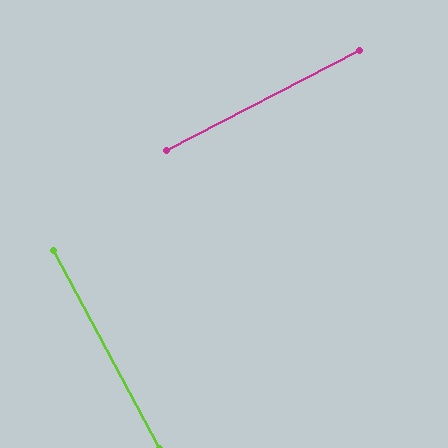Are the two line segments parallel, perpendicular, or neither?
Perpendicular — they meet at approximately 89°.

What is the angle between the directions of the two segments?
Approximately 89 degrees.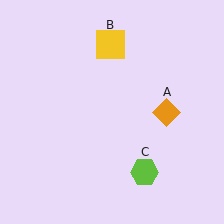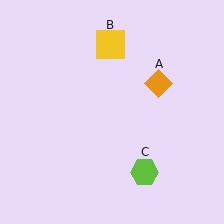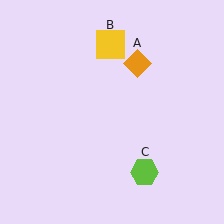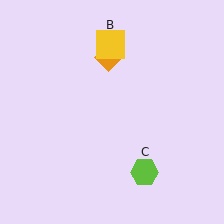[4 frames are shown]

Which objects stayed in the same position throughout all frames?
Yellow square (object B) and lime hexagon (object C) remained stationary.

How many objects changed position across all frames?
1 object changed position: orange diamond (object A).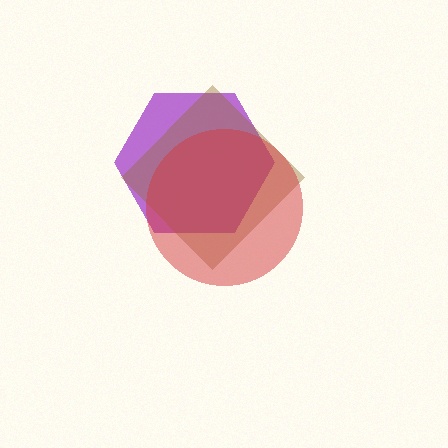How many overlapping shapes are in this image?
There are 3 overlapping shapes in the image.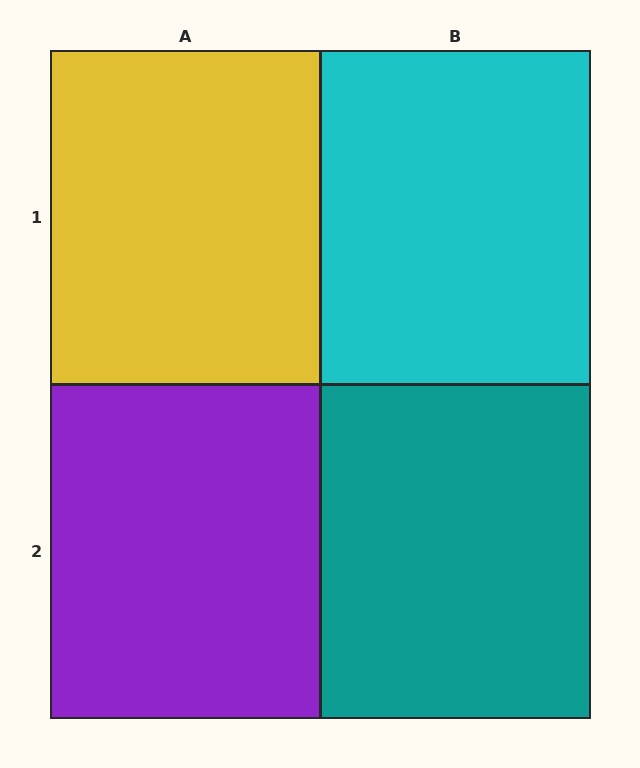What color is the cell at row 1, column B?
Cyan.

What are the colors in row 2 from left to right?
Purple, teal.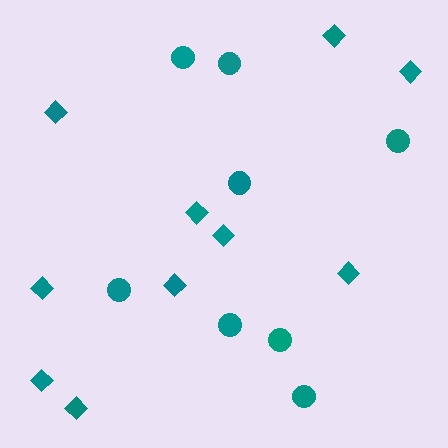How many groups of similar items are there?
There are 2 groups: one group of circles (8) and one group of diamonds (10).